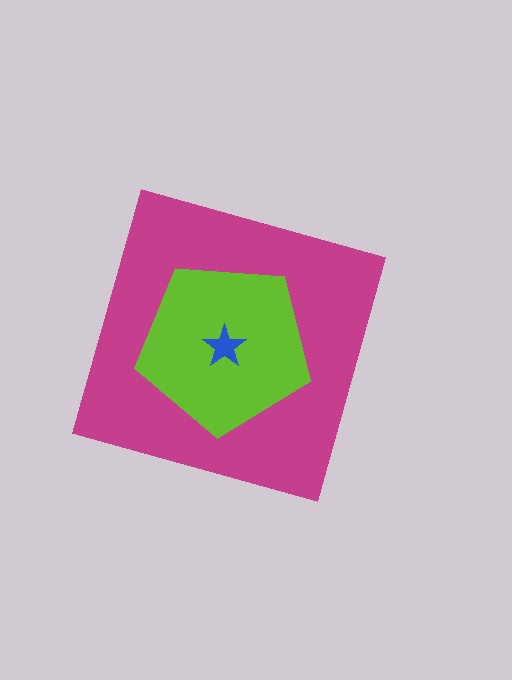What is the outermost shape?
The magenta diamond.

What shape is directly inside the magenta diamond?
The lime pentagon.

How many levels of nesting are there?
3.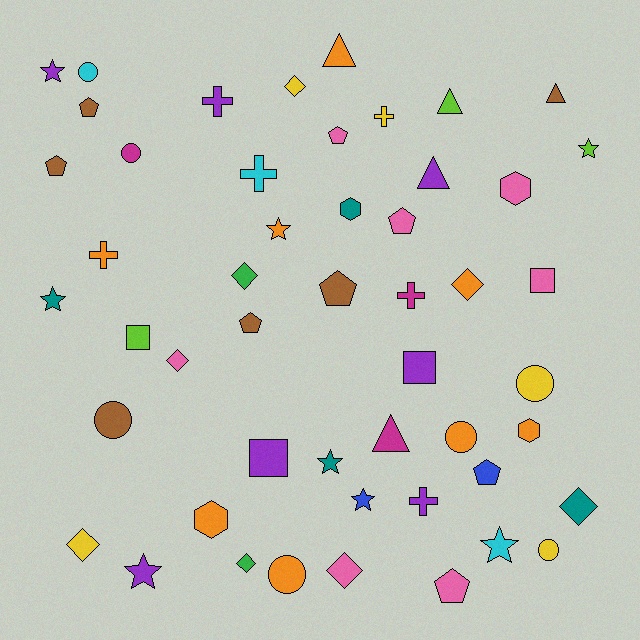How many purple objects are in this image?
There are 7 purple objects.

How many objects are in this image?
There are 50 objects.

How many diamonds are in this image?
There are 8 diamonds.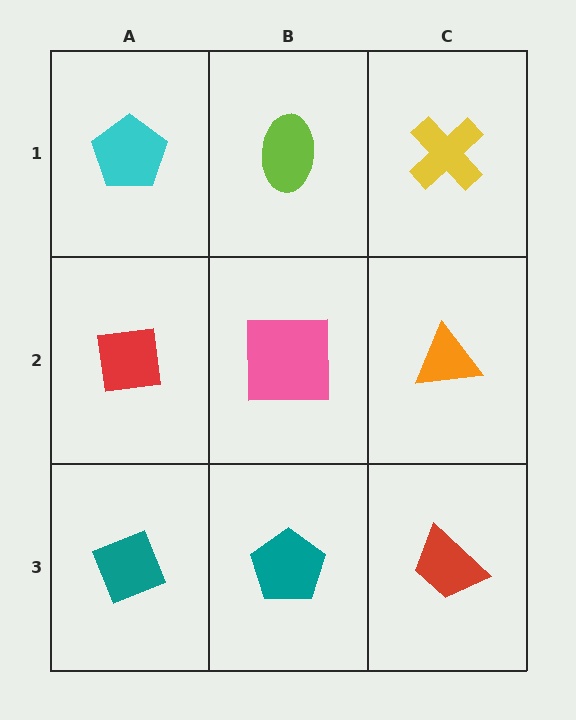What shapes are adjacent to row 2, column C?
A yellow cross (row 1, column C), a red trapezoid (row 3, column C), a pink square (row 2, column B).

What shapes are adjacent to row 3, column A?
A red square (row 2, column A), a teal pentagon (row 3, column B).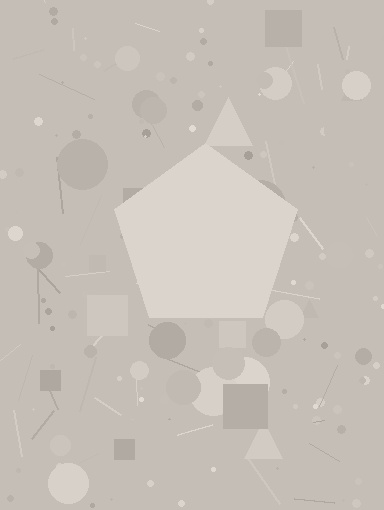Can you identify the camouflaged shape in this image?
The camouflaged shape is a pentagon.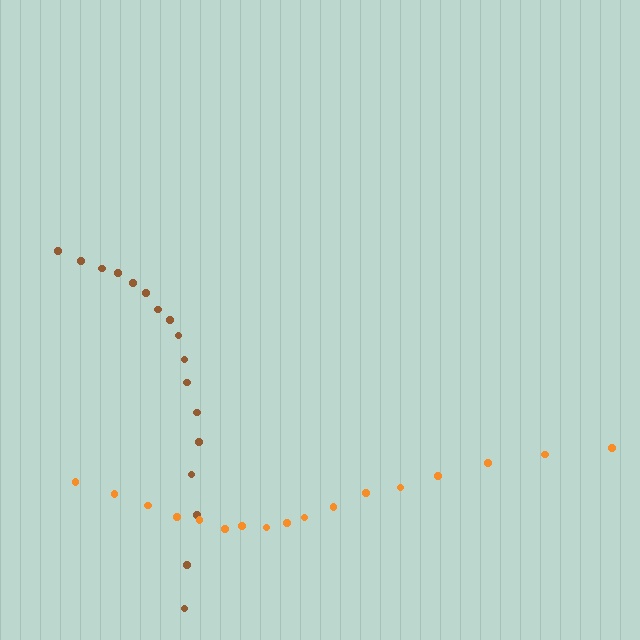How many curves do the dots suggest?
There are 2 distinct paths.